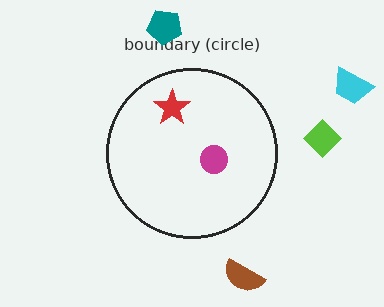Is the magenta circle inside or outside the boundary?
Inside.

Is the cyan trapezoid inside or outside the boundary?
Outside.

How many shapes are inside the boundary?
2 inside, 4 outside.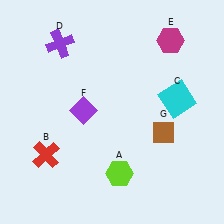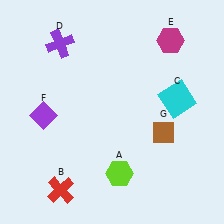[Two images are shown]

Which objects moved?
The objects that moved are: the red cross (B), the purple diamond (F).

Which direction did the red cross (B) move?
The red cross (B) moved down.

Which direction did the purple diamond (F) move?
The purple diamond (F) moved left.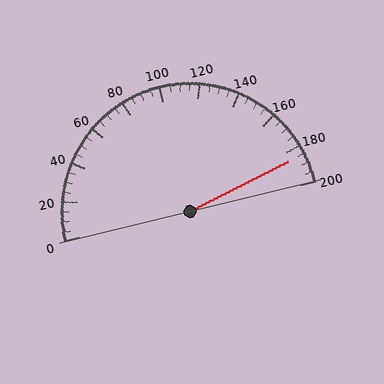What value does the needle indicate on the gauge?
The needle indicates approximately 185.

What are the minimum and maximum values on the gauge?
The gauge ranges from 0 to 200.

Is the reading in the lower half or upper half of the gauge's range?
The reading is in the upper half of the range (0 to 200).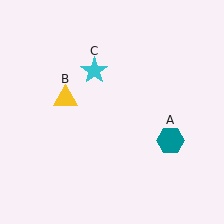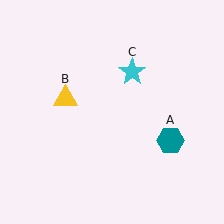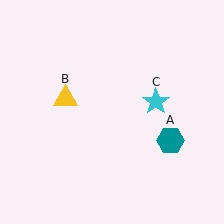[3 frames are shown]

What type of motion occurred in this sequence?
The cyan star (object C) rotated clockwise around the center of the scene.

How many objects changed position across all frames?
1 object changed position: cyan star (object C).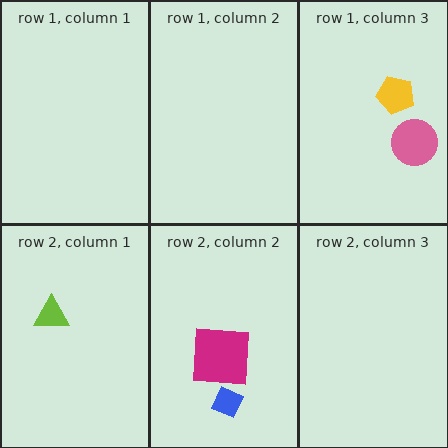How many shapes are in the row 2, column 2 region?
2.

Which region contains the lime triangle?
The row 2, column 1 region.